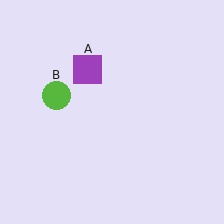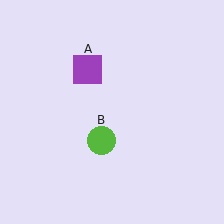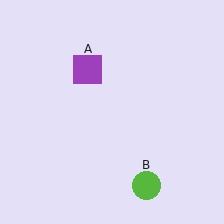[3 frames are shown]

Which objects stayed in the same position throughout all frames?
Purple square (object A) remained stationary.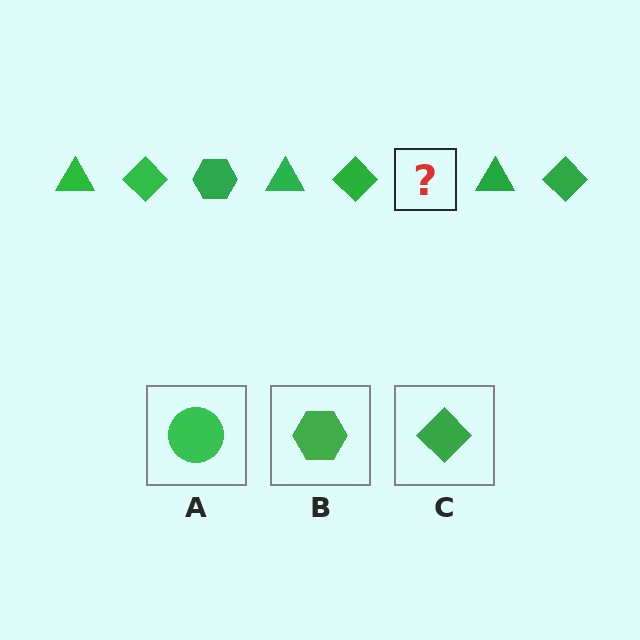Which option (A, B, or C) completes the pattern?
B.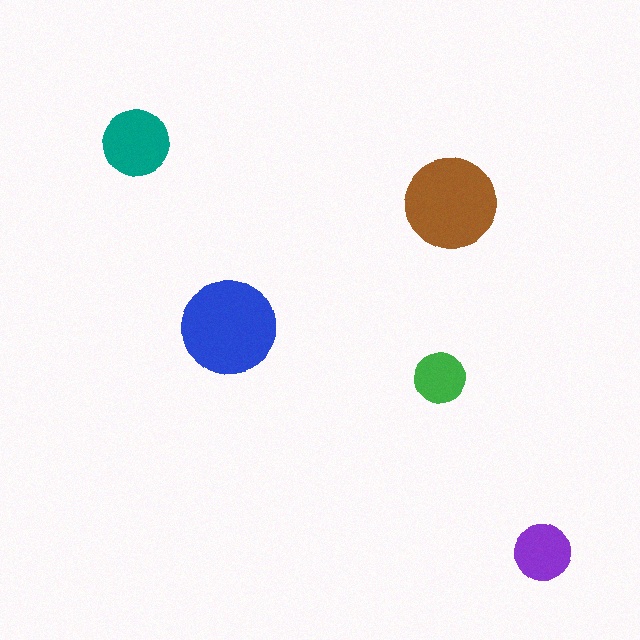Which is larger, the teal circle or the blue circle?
The blue one.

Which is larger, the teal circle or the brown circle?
The brown one.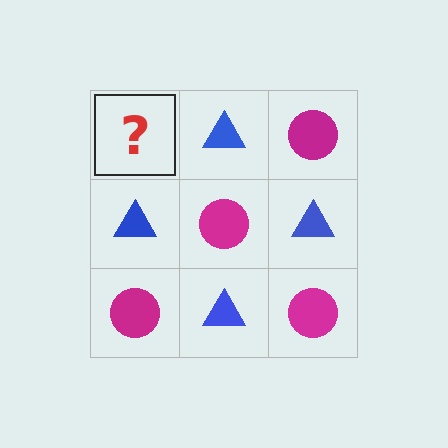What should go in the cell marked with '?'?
The missing cell should contain a magenta circle.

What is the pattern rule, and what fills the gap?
The rule is that it alternates magenta circle and blue triangle in a checkerboard pattern. The gap should be filled with a magenta circle.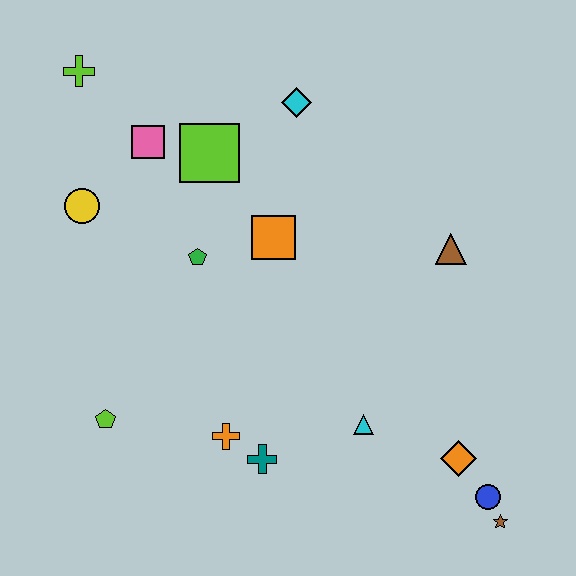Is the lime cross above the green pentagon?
Yes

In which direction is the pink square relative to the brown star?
The pink square is above the brown star.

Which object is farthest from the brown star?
The lime cross is farthest from the brown star.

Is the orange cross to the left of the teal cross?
Yes